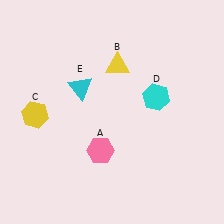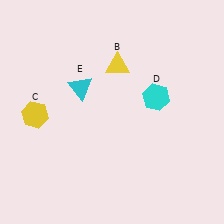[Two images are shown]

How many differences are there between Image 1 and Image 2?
There is 1 difference between the two images.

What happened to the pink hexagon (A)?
The pink hexagon (A) was removed in Image 2. It was in the bottom-left area of Image 1.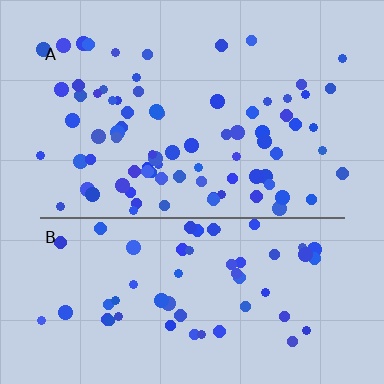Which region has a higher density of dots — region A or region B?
A (the top).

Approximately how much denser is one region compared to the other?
Approximately 1.4× — region A over region B.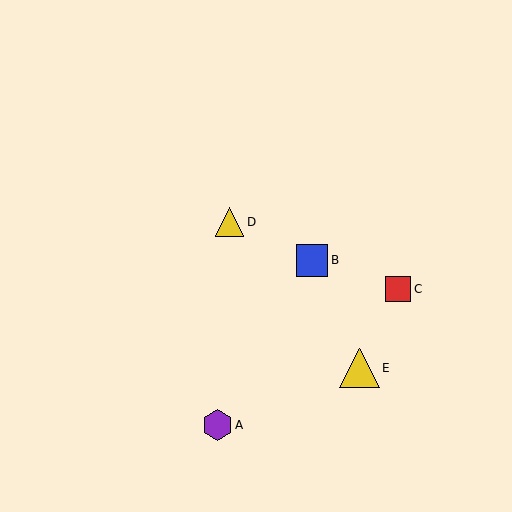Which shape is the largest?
The yellow triangle (labeled E) is the largest.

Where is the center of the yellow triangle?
The center of the yellow triangle is at (359, 368).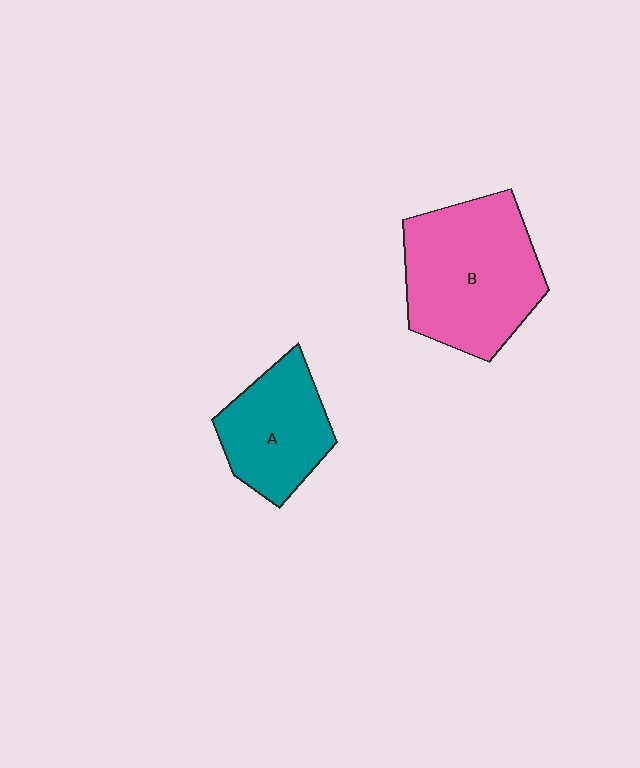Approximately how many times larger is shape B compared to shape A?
Approximately 1.5 times.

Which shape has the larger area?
Shape B (pink).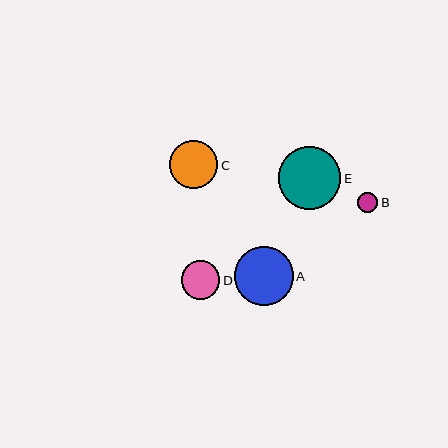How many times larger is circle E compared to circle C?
Circle E is approximately 1.3 times the size of circle C.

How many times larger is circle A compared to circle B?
Circle A is approximately 2.9 times the size of circle B.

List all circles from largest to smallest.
From largest to smallest: E, A, C, D, B.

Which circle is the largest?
Circle E is the largest with a size of approximately 63 pixels.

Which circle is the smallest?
Circle B is the smallest with a size of approximately 20 pixels.